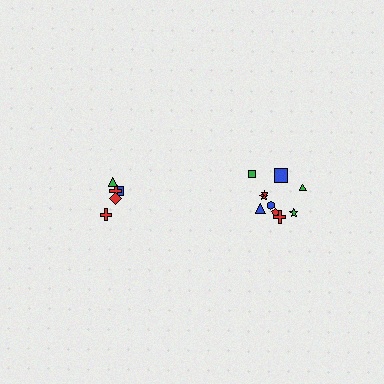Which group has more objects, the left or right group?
The right group.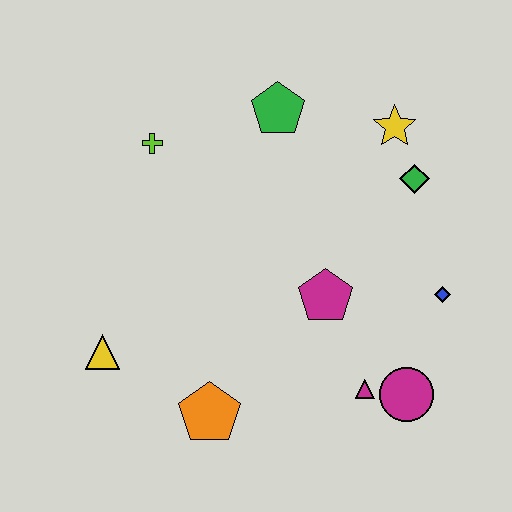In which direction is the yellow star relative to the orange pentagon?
The yellow star is above the orange pentagon.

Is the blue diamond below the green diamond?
Yes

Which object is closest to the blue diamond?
The magenta circle is closest to the blue diamond.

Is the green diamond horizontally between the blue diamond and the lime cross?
Yes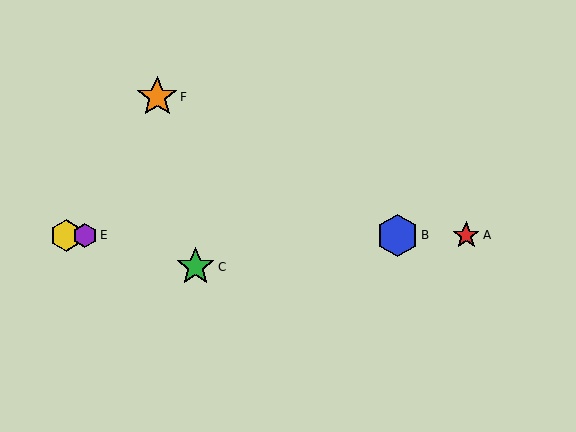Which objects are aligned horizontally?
Objects A, B, D, E are aligned horizontally.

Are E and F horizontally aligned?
No, E is at y≈236 and F is at y≈97.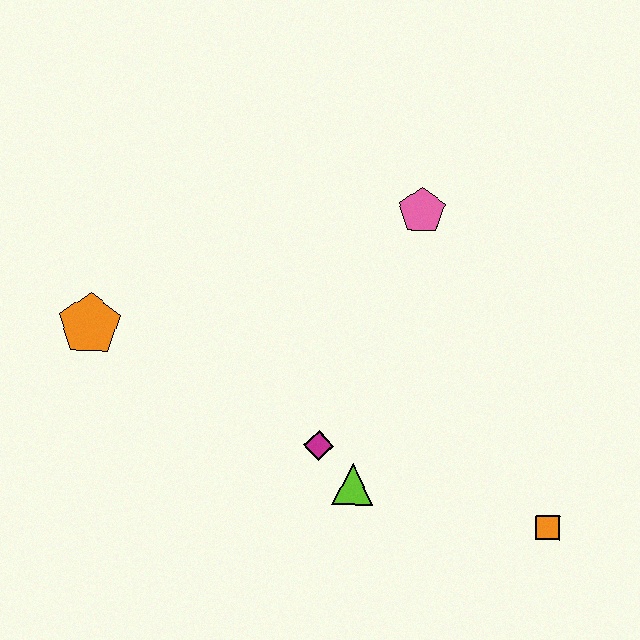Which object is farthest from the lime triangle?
The orange pentagon is farthest from the lime triangle.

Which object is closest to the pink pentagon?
The magenta diamond is closest to the pink pentagon.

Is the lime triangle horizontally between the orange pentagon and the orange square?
Yes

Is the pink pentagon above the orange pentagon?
Yes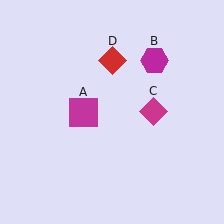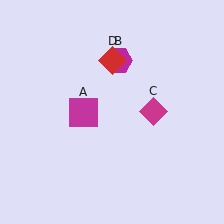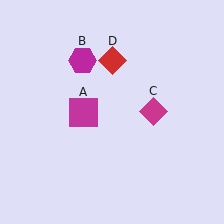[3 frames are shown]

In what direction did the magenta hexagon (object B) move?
The magenta hexagon (object B) moved left.